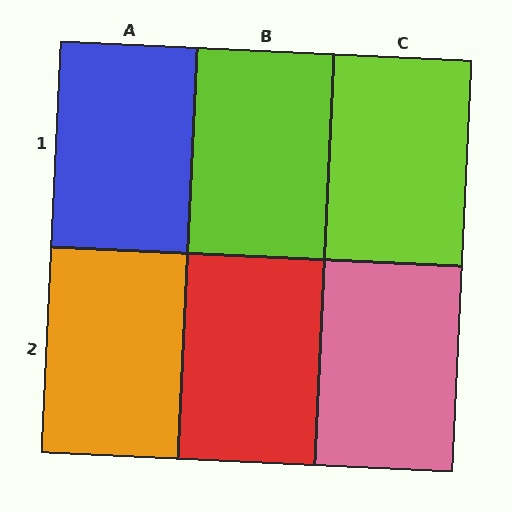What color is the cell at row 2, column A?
Orange.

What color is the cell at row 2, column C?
Pink.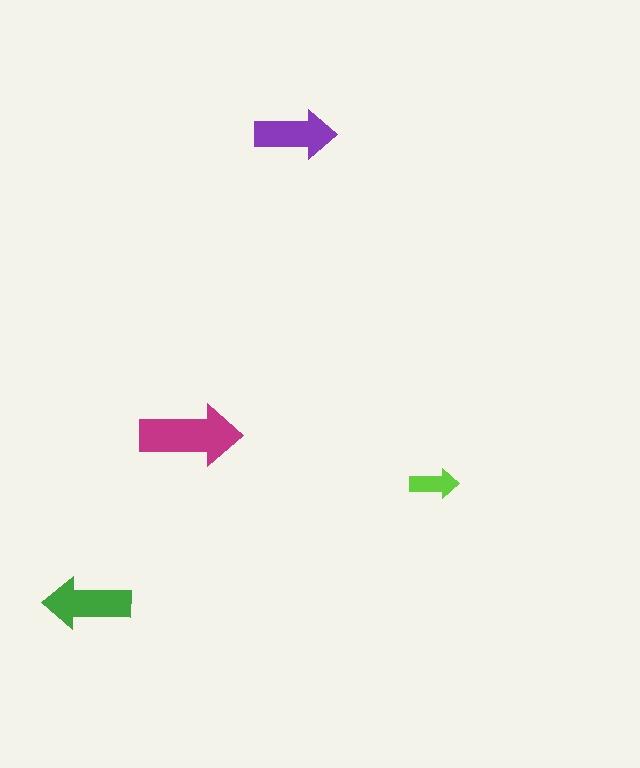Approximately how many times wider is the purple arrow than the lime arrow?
About 1.5 times wider.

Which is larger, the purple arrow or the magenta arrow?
The magenta one.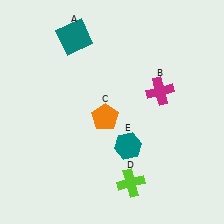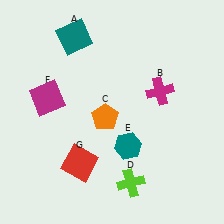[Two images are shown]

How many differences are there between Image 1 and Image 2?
There are 2 differences between the two images.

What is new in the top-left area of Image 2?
A magenta square (F) was added in the top-left area of Image 2.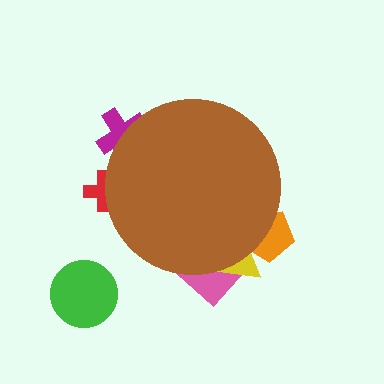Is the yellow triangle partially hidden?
Yes, the yellow triangle is partially hidden behind the brown circle.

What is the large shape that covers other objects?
A brown circle.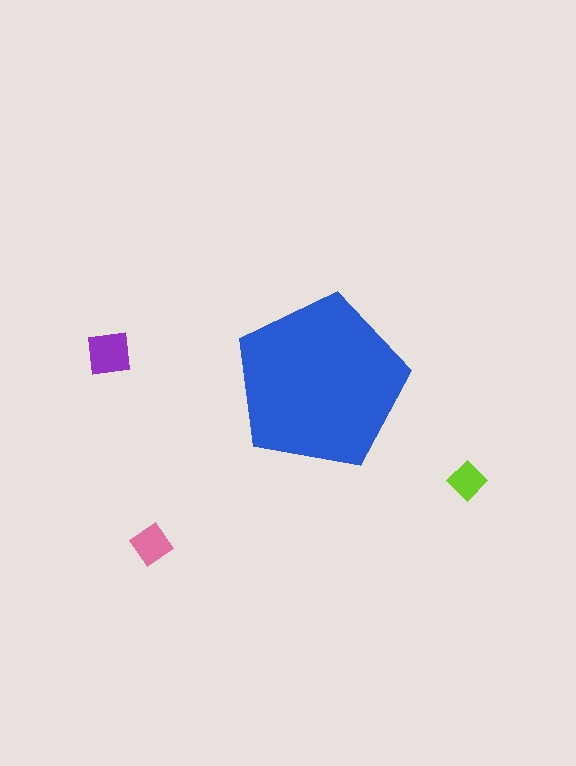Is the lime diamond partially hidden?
No, the lime diamond is fully visible.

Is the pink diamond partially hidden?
No, the pink diamond is fully visible.